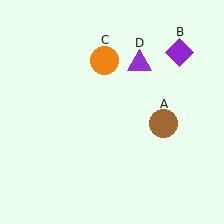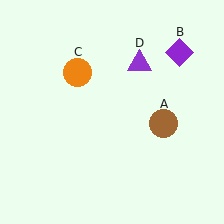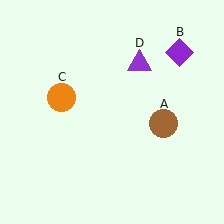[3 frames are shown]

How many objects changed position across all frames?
1 object changed position: orange circle (object C).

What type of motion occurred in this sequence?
The orange circle (object C) rotated counterclockwise around the center of the scene.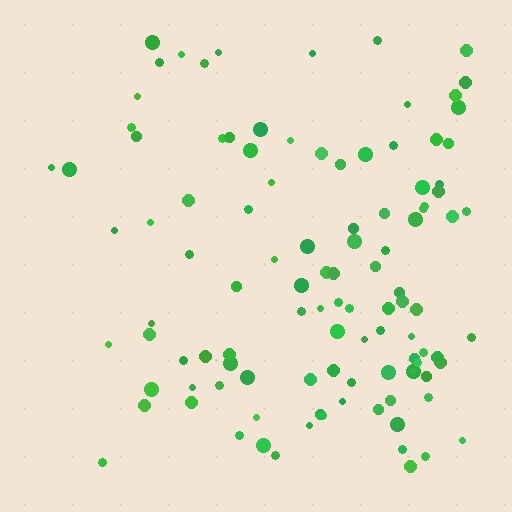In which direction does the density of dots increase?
From left to right, with the right side densest.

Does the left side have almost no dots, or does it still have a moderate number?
Still a moderate number, just noticeably fewer than the right.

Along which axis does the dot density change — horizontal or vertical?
Horizontal.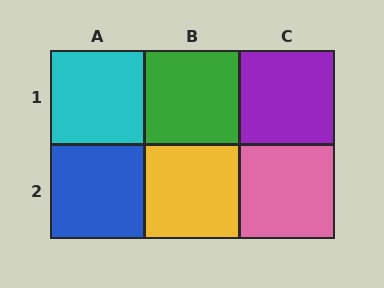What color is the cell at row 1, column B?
Green.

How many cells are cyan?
1 cell is cyan.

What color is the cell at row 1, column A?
Cyan.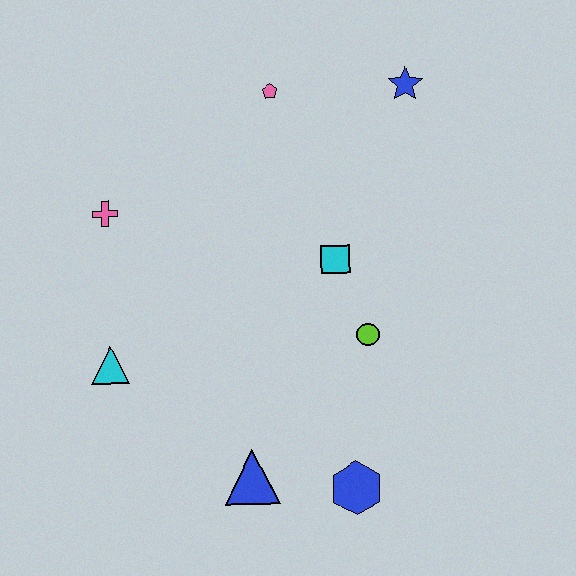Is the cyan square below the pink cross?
Yes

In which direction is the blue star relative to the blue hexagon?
The blue star is above the blue hexagon.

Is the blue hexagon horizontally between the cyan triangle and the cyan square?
No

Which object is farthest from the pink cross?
The blue hexagon is farthest from the pink cross.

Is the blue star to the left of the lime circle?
No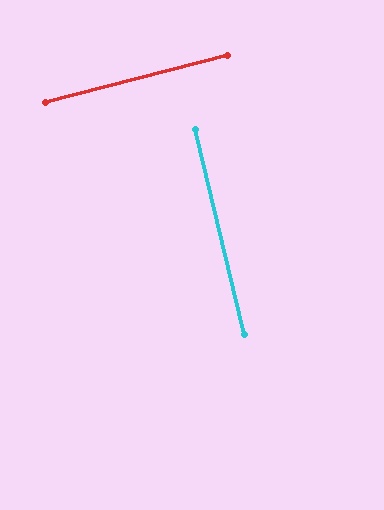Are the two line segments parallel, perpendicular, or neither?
Perpendicular — they meet at approximately 89°.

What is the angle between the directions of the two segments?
Approximately 89 degrees.